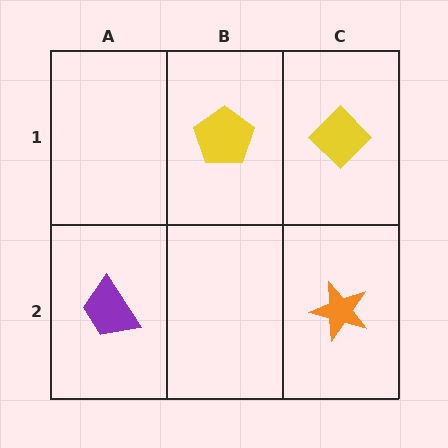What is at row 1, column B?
A yellow pentagon.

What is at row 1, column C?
A yellow diamond.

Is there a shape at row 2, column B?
No, that cell is empty.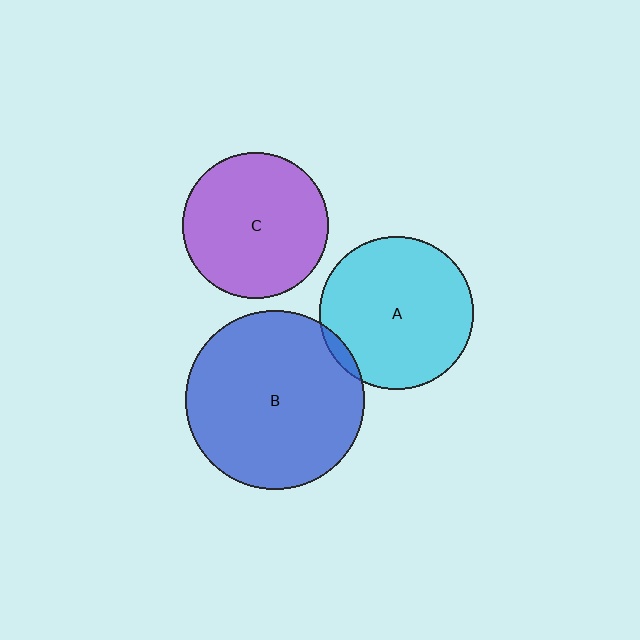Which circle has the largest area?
Circle B (blue).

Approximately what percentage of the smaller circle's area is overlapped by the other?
Approximately 5%.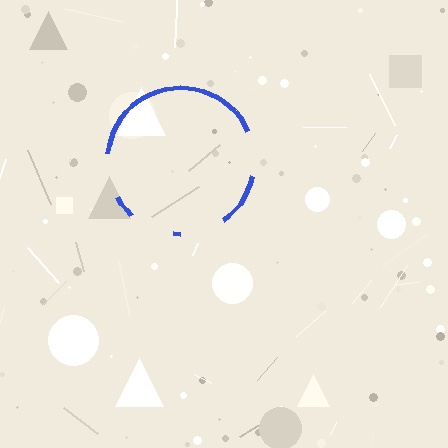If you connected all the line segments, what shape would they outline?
They would outline a circle.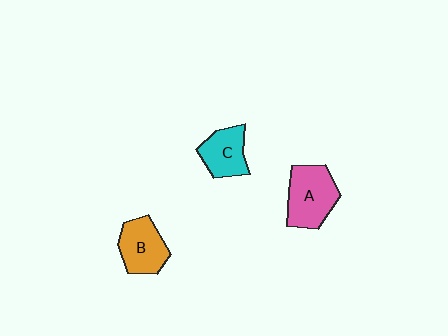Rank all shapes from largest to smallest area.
From largest to smallest: A (pink), B (orange), C (cyan).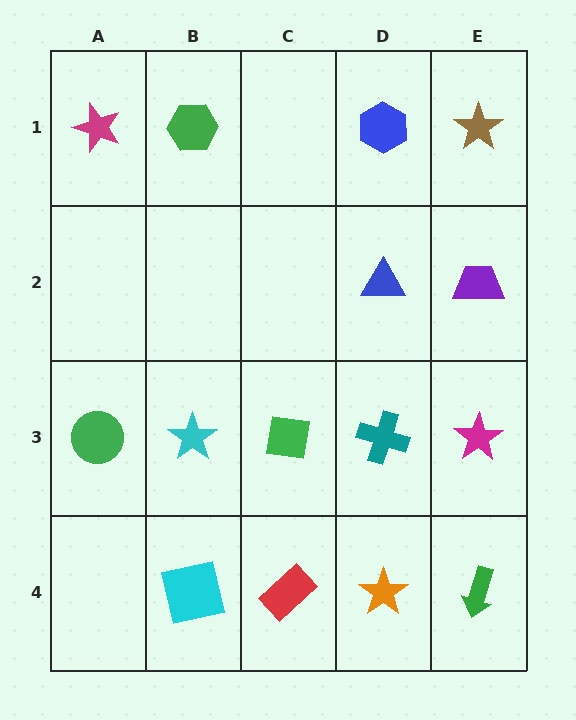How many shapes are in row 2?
2 shapes.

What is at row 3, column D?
A teal cross.